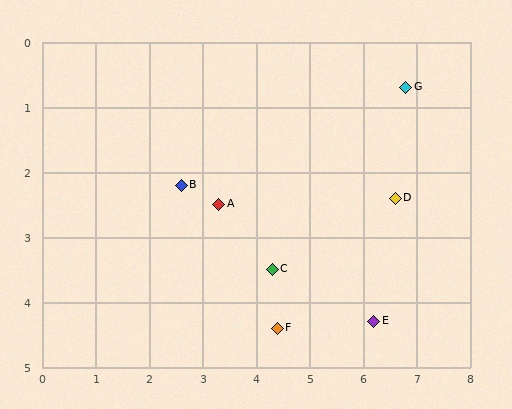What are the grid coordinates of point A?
Point A is at approximately (3.3, 2.5).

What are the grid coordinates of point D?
Point D is at approximately (6.6, 2.4).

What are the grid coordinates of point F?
Point F is at approximately (4.4, 4.4).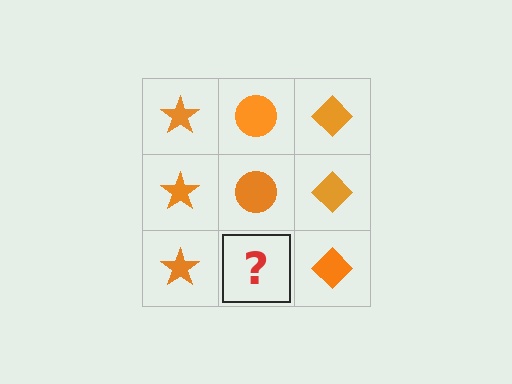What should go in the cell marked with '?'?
The missing cell should contain an orange circle.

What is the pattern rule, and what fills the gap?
The rule is that each column has a consistent shape. The gap should be filled with an orange circle.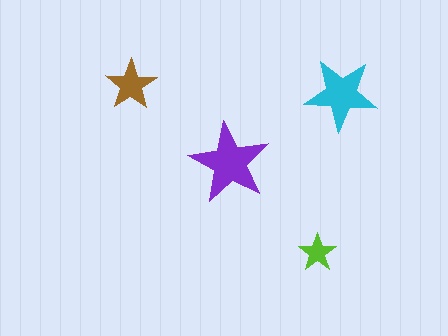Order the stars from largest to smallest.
the purple one, the cyan one, the brown one, the lime one.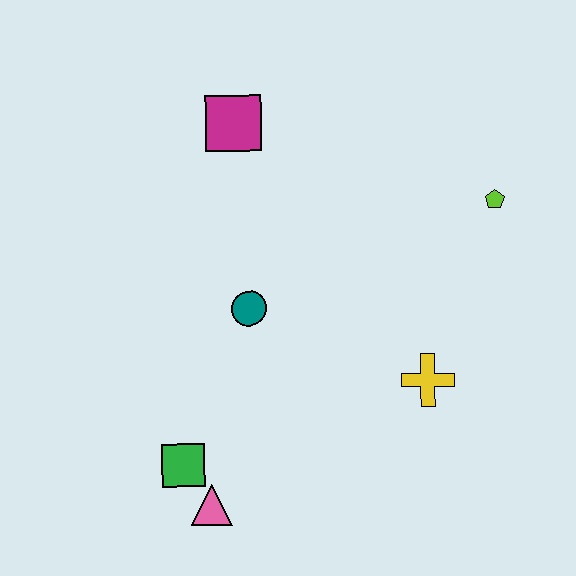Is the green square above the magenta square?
No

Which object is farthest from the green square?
The lime pentagon is farthest from the green square.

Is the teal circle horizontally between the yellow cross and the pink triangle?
Yes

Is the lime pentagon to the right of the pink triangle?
Yes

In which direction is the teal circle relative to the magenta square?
The teal circle is below the magenta square.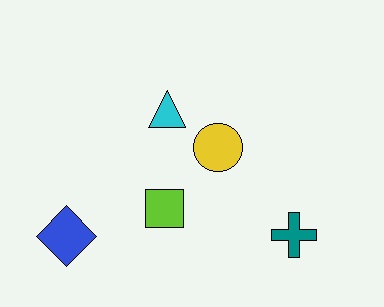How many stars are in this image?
There are no stars.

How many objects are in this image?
There are 5 objects.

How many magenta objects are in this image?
There are no magenta objects.